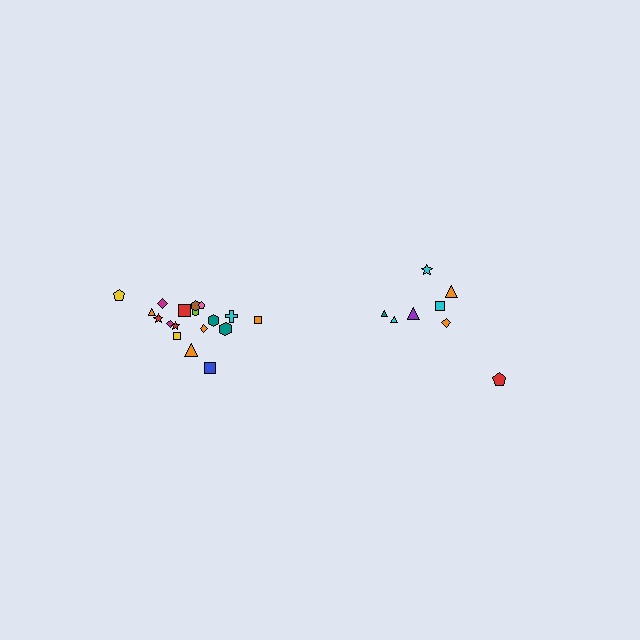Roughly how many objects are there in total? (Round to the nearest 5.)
Roughly 25 objects in total.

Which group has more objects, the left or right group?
The left group.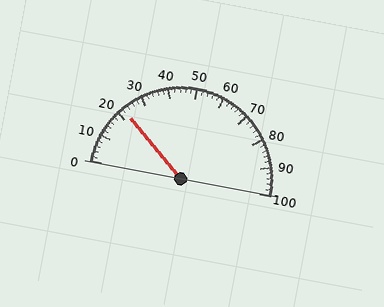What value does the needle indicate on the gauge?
The needle indicates approximately 22.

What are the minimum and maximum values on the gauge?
The gauge ranges from 0 to 100.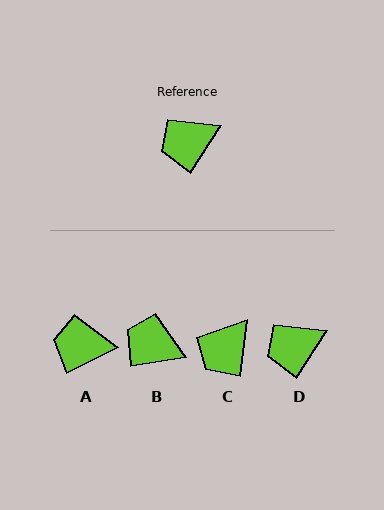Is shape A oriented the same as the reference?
No, it is off by about 31 degrees.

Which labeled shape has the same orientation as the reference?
D.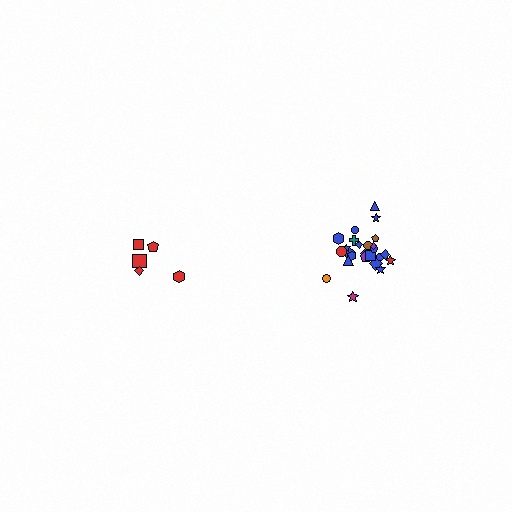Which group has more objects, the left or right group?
The right group.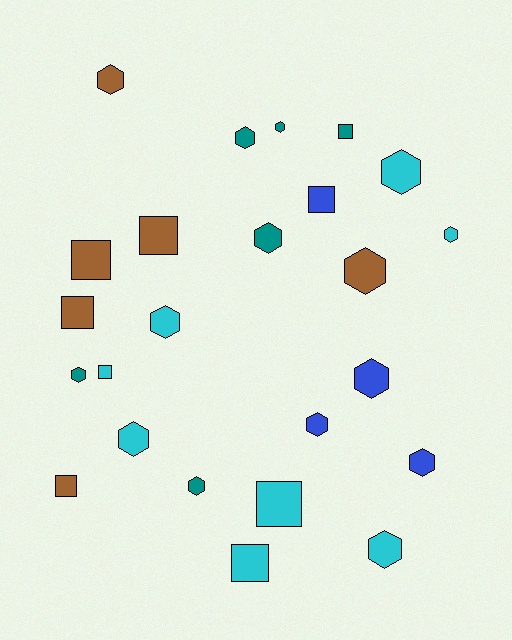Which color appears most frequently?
Cyan, with 8 objects.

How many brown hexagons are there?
There are 2 brown hexagons.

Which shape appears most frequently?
Hexagon, with 15 objects.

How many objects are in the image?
There are 24 objects.